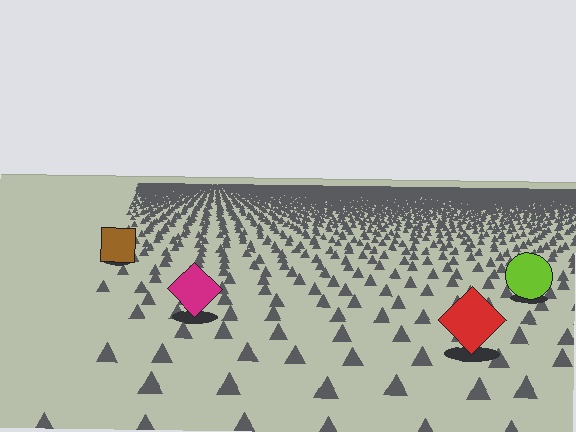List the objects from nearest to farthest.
From nearest to farthest: the red diamond, the magenta diamond, the lime circle, the brown square.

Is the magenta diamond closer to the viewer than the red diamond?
No. The red diamond is closer — you can tell from the texture gradient: the ground texture is coarser near it.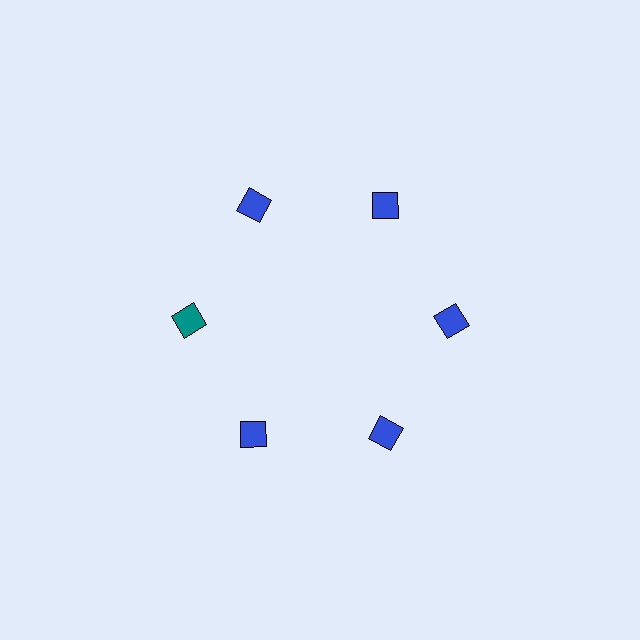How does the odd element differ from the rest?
It has a different color: teal instead of blue.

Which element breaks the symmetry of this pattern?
The teal square at roughly the 9 o'clock position breaks the symmetry. All other shapes are blue squares.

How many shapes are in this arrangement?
There are 6 shapes arranged in a ring pattern.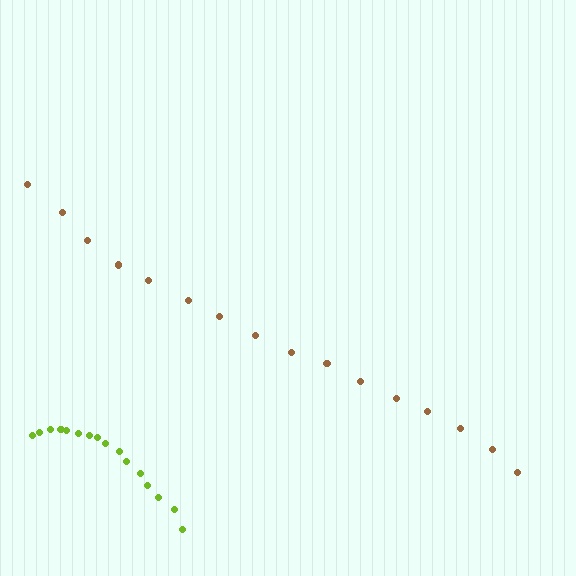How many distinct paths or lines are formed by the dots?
There are 2 distinct paths.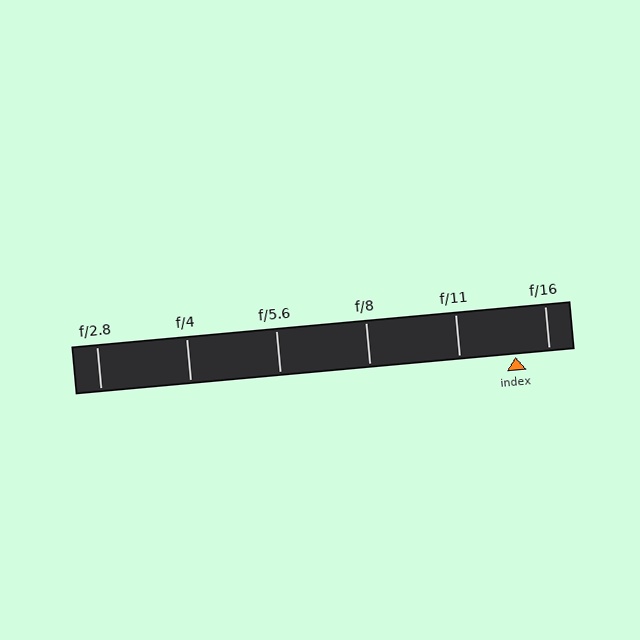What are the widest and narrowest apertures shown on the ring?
The widest aperture shown is f/2.8 and the narrowest is f/16.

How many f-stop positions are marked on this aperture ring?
There are 6 f-stop positions marked.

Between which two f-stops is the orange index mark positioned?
The index mark is between f/11 and f/16.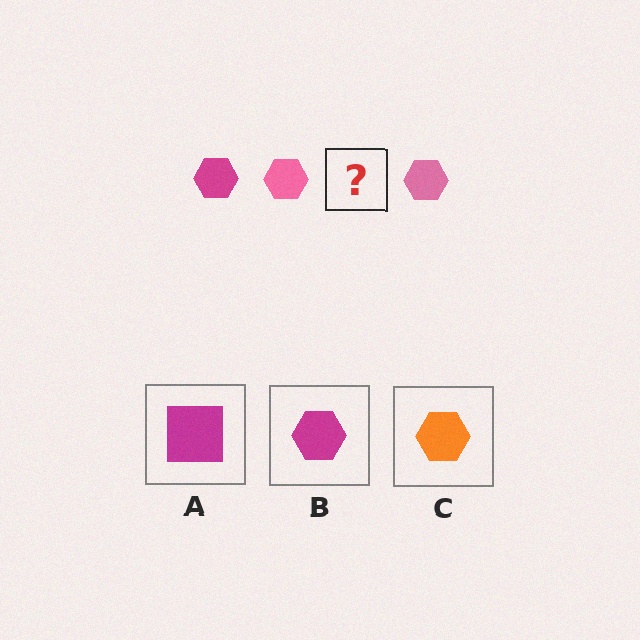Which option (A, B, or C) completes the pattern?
B.